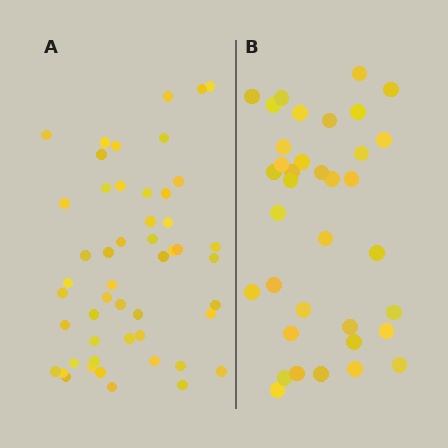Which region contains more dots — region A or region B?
Region A (the left region) has more dots.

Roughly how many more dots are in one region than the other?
Region A has approximately 15 more dots than region B.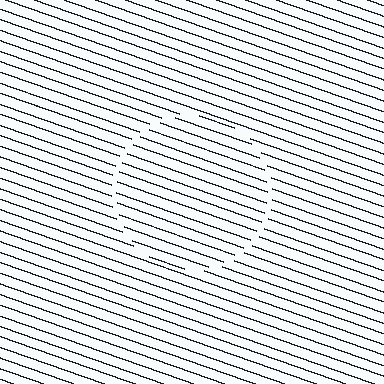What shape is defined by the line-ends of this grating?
An illusory circle. The interior of the shape contains the same grating, shifted by half a period — the contour is defined by the phase discontinuity where line-ends from the inner and outer gratings abut.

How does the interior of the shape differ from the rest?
The interior of the shape contains the same grating, shifted by half a period — the contour is defined by the phase discontinuity where line-ends from the inner and outer gratings abut.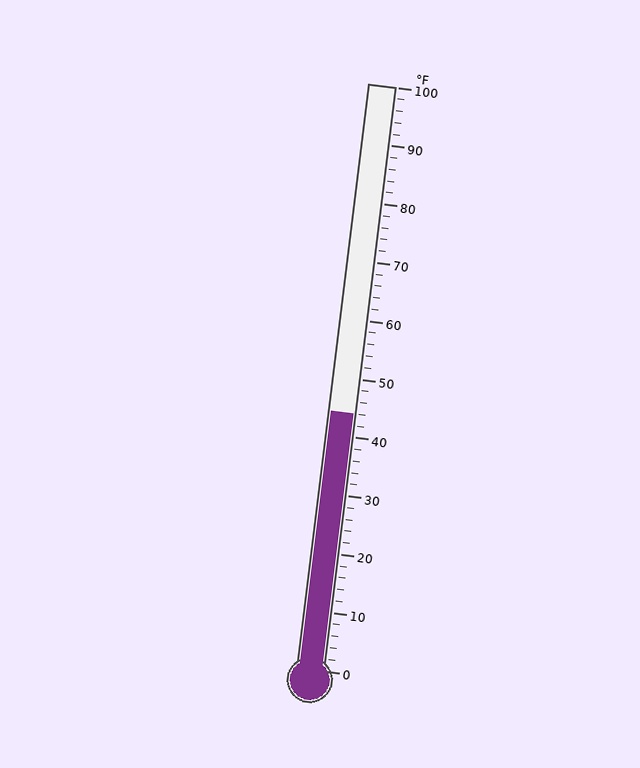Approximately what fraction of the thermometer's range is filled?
The thermometer is filled to approximately 45% of its range.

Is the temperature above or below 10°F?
The temperature is above 10°F.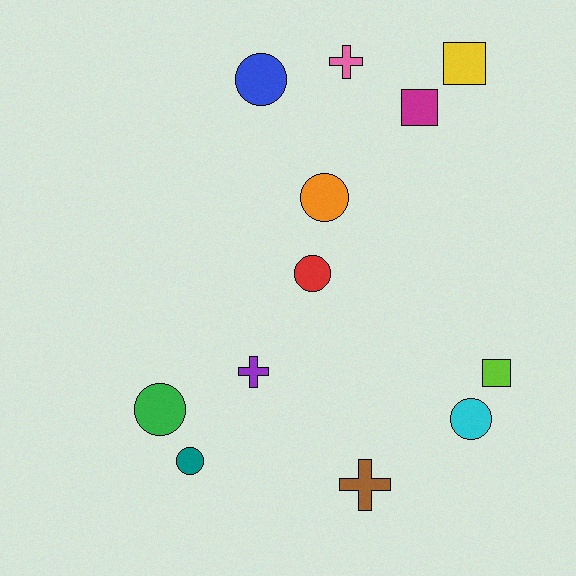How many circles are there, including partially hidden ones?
There are 6 circles.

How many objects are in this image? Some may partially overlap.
There are 12 objects.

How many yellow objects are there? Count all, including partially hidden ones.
There is 1 yellow object.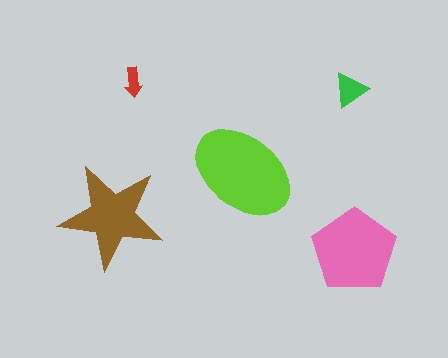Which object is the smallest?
The red arrow.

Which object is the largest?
The lime ellipse.